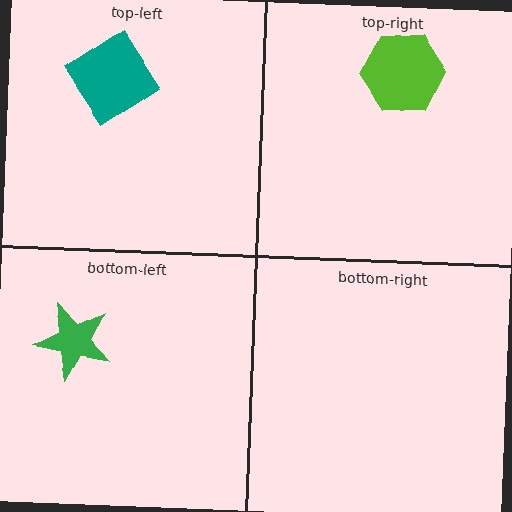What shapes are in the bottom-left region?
The green star.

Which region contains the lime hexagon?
The top-right region.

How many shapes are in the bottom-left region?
1.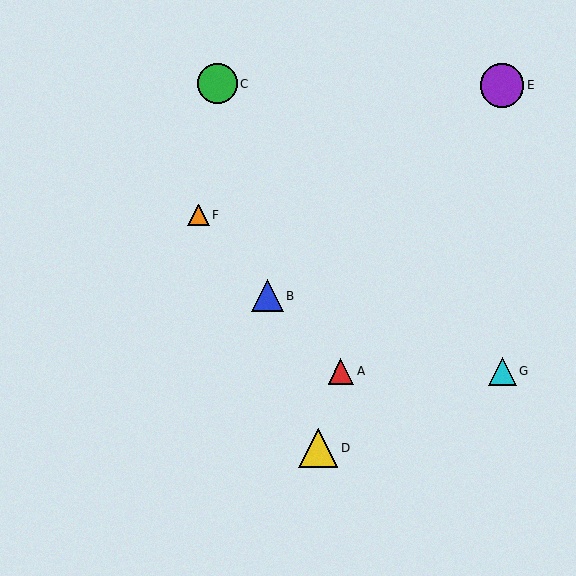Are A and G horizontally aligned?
Yes, both are at y≈371.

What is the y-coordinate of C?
Object C is at y≈84.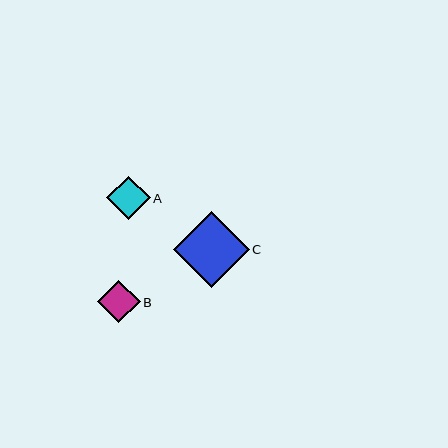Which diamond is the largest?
Diamond C is the largest with a size of approximately 75 pixels.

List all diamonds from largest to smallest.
From largest to smallest: C, A, B.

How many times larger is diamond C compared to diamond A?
Diamond C is approximately 1.7 times the size of diamond A.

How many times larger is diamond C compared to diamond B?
Diamond C is approximately 1.8 times the size of diamond B.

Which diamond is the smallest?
Diamond B is the smallest with a size of approximately 43 pixels.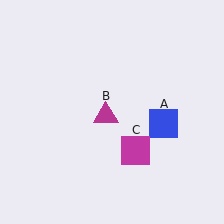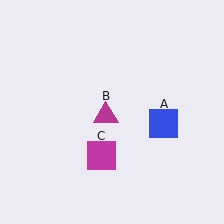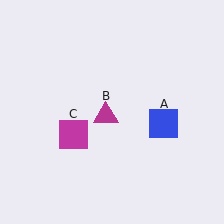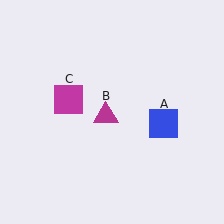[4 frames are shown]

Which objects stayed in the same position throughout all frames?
Blue square (object A) and magenta triangle (object B) remained stationary.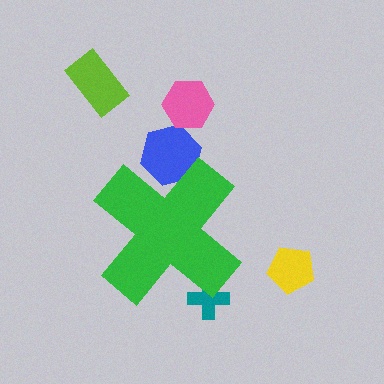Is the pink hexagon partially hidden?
No, the pink hexagon is fully visible.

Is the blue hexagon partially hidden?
Yes, the blue hexagon is partially hidden behind the green cross.